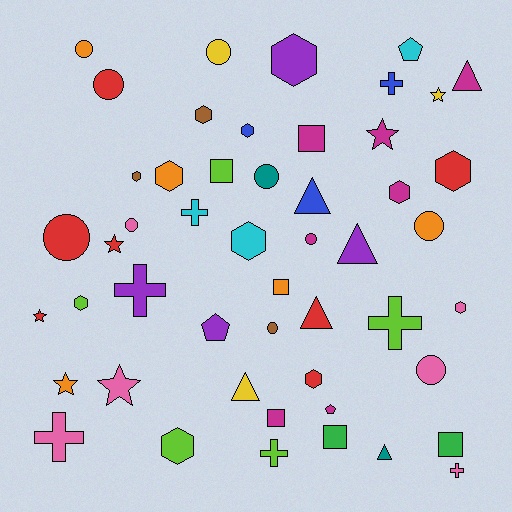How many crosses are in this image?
There are 7 crosses.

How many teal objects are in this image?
There are 2 teal objects.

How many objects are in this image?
There are 50 objects.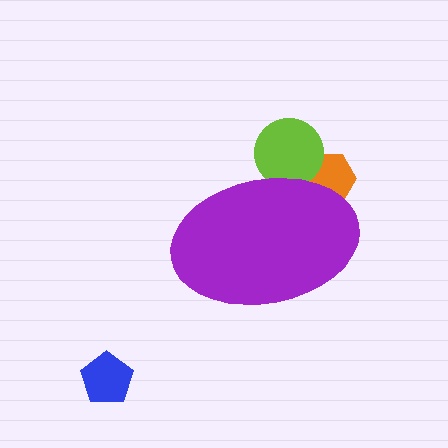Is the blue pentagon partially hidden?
No, the blue pentagon is fully visible.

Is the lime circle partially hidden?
Yes, the lime circle is partially hidden behind the purple ellipse.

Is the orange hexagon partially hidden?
Yes, the orange hexagon is partially hidden behind the purple ellipse.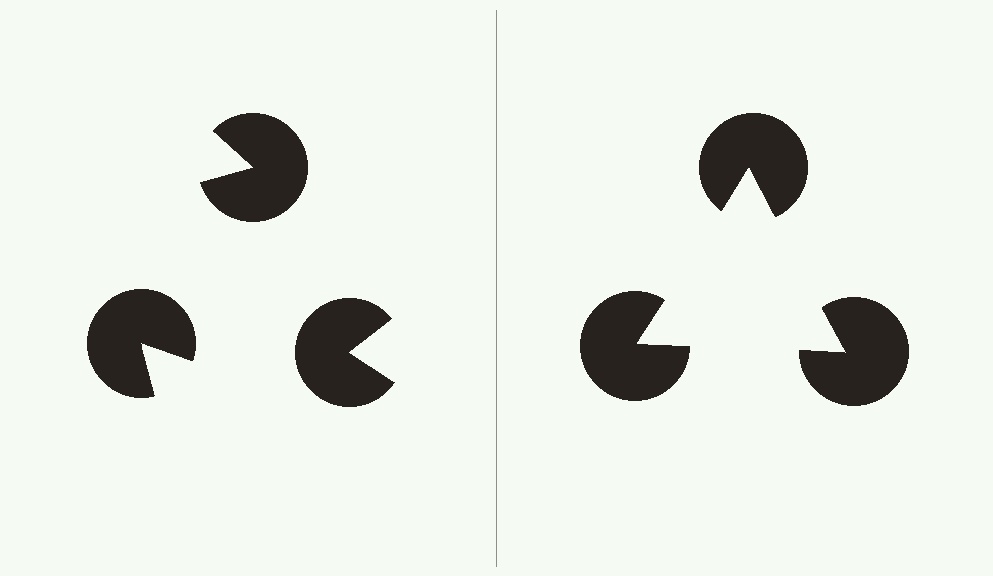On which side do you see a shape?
An illusory triangle appears on the right side. On the left side the wedge cuts are rotated, so no coherent shape forms.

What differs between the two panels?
The pac-man discs are positioned identically on both sides; only the wedge orientations differ. On the right they align to a triangle; on the left they are misaligned.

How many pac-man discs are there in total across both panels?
6 — 3 on each side.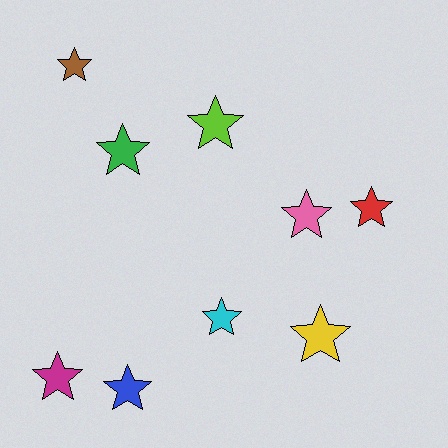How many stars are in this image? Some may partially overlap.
There are 9 stars.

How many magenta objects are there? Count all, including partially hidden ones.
There is 1 magenta object.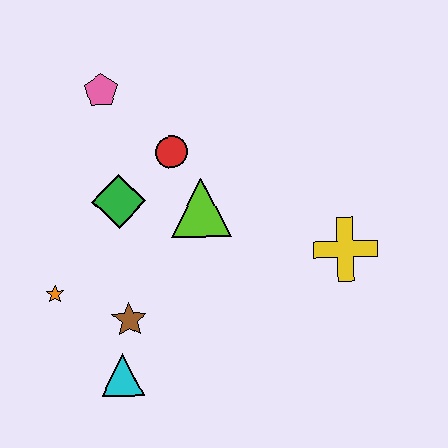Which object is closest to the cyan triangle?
The brown star is closest to the cyan triangle.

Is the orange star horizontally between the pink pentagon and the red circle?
No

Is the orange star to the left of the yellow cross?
Yes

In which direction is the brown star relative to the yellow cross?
The brown star is to the left of the yellow cross.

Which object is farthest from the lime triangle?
The cyan triangle is farthest from the lime triangle.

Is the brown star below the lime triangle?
Yes